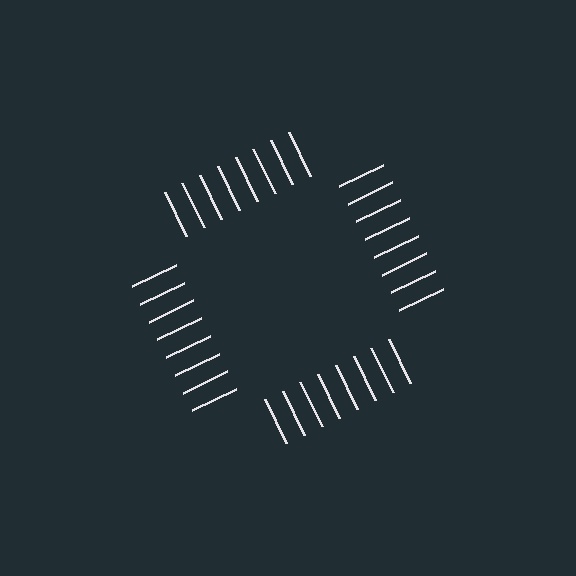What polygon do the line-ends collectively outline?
An illusory square — the line segments terminate on its edges but no continuous stroke is drawn.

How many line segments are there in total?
32 — 8 along each of the 4 edges.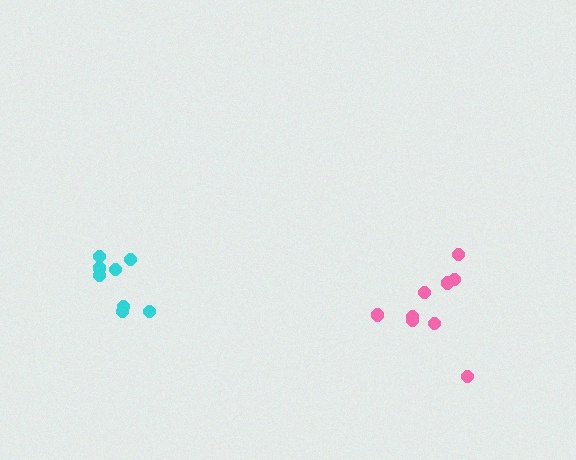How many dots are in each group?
Group 1: 9 dots, Group 2: 8 dots (17 total).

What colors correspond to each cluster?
The clusters are colored: pink, cyan.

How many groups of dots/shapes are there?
There are 2 groups.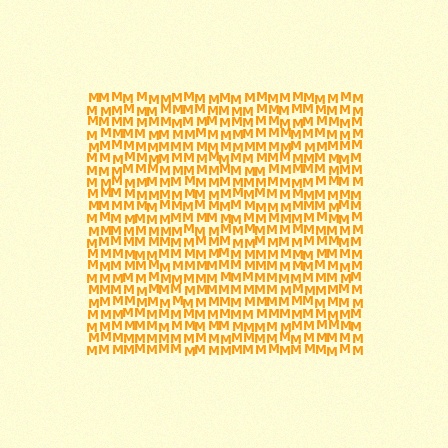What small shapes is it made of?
It is made of small letter M's.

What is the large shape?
The large shape is a square.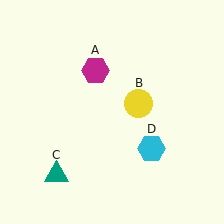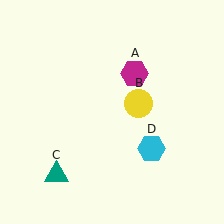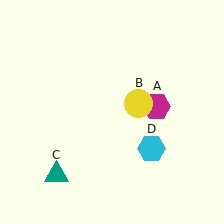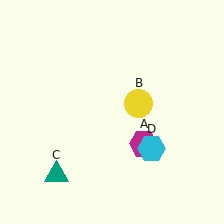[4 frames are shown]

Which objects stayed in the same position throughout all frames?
Yellow circle (object B) and teal triangle (object C) and cyan hexagon (object D) remained stationary.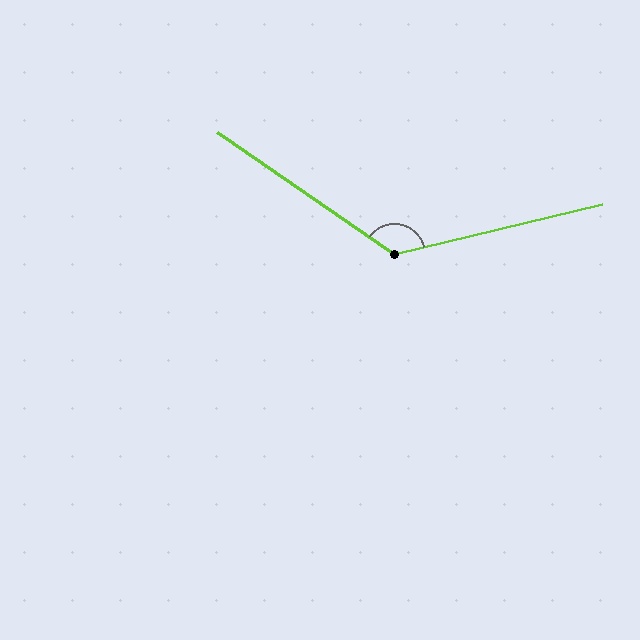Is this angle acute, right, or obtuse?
It is obtuse.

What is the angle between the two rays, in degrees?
Approximately 132 degrees.